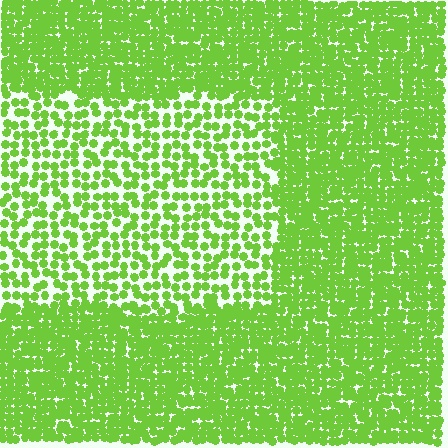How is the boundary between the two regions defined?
The boundary is defined by a change in element density (approximately 2.0x ratio). All elements are the same color, size, and shape.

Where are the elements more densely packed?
The elements are more densely packed outside the rectangle boundary.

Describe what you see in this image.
The image contains small lime elements arranged at two different densities. A rectangle-shaped region is visible where the elements are less densely packed than the surrounding area.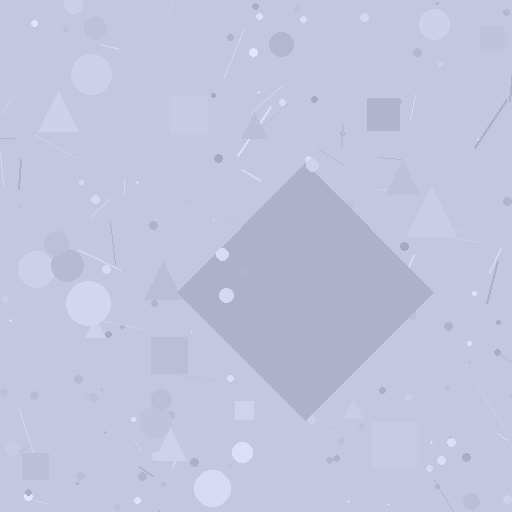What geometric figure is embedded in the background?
A diamond is embedded in the background.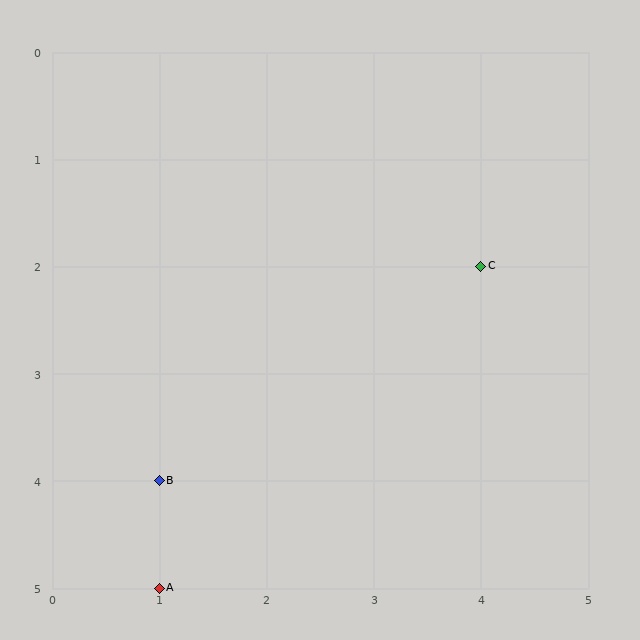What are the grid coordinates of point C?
Point C is at grid coordinates (4, 2).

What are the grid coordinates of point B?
Point B is at grid coordinates (1, 4).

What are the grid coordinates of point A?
Point A is at grid coordinates (1, 5).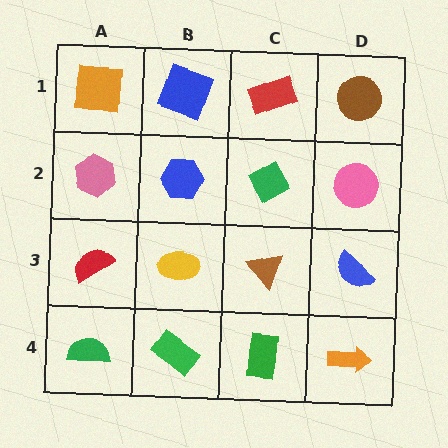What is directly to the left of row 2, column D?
A green diamond.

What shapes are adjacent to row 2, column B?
A blue square (row 1, column B), a yellow ellipse (row 3, column B), a pink hexagon (row 2, column A), a green diamond (row 2, column C).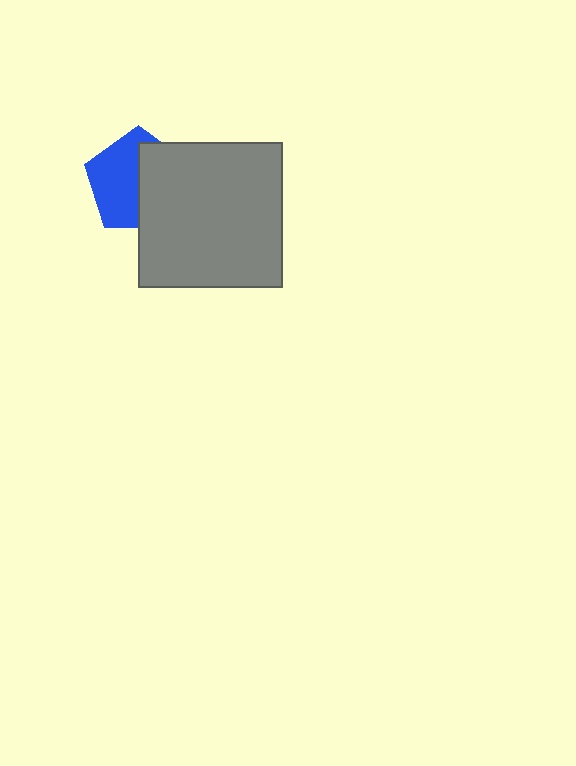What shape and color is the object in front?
The object in front is a gray square.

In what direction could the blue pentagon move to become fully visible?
The blue pentagon could move left. That would shift it out from behind the gray square entirely.